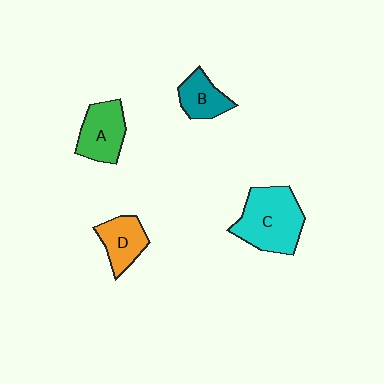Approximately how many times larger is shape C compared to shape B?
Approximately 2.1 times.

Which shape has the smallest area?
Shape B (teal).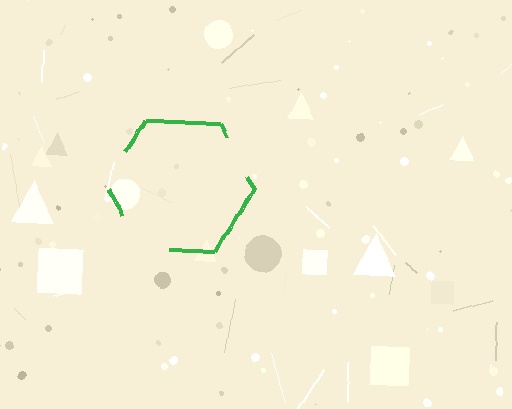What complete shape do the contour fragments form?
The contour fragments form a hexagon.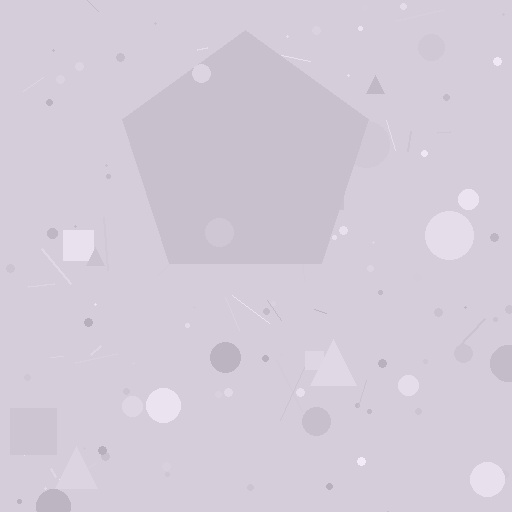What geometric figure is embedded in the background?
A pentagon is embedded in the background.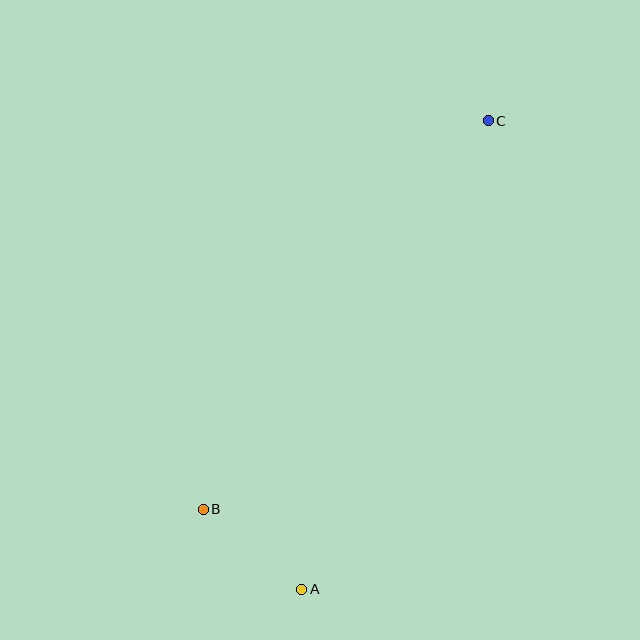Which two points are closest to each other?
Points A and B are closest to each other.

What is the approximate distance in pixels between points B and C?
The distance between B and C is approximately 482 pixels.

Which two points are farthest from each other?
Points A and C are farthest from each other.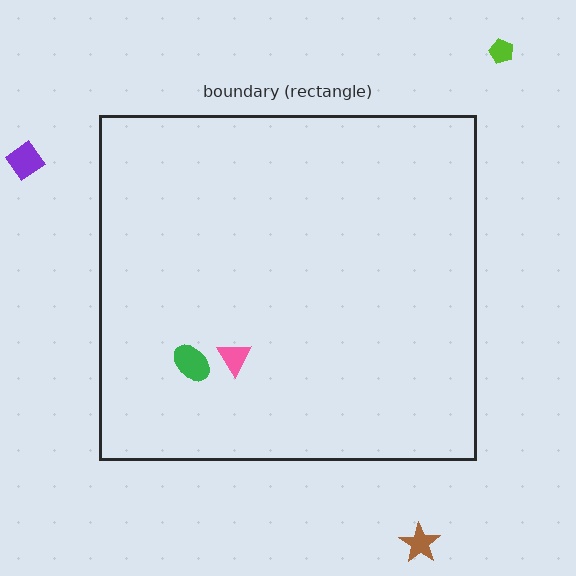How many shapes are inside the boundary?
2 inside, 3 outside.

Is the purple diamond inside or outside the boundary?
Outside.